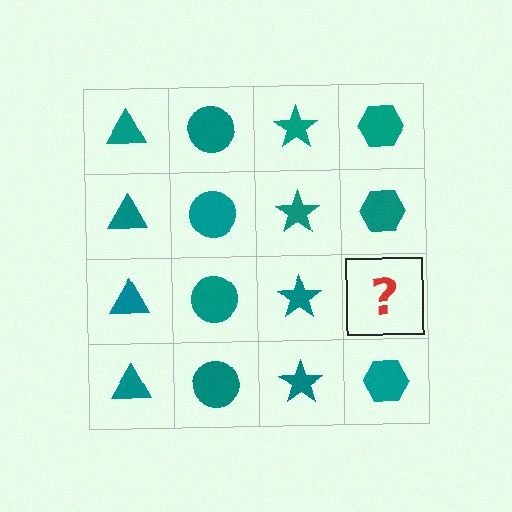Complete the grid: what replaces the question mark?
The question mark should be replaced with a teal hexagon.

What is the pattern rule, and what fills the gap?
The rule is that each column has a consistent shape. The gap should be filled with a teal hexagon.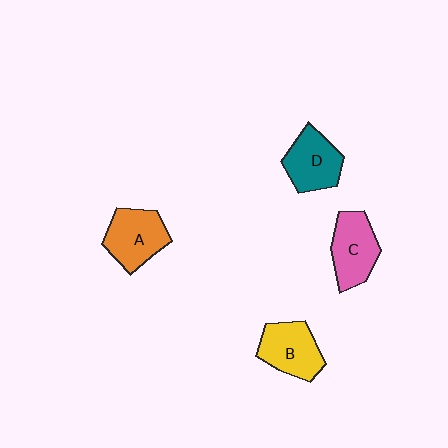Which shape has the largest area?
Shape A (orange).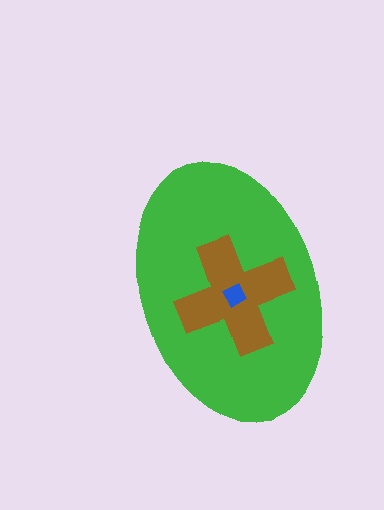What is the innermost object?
The blue diamond.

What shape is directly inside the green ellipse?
The brown cross.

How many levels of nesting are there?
3.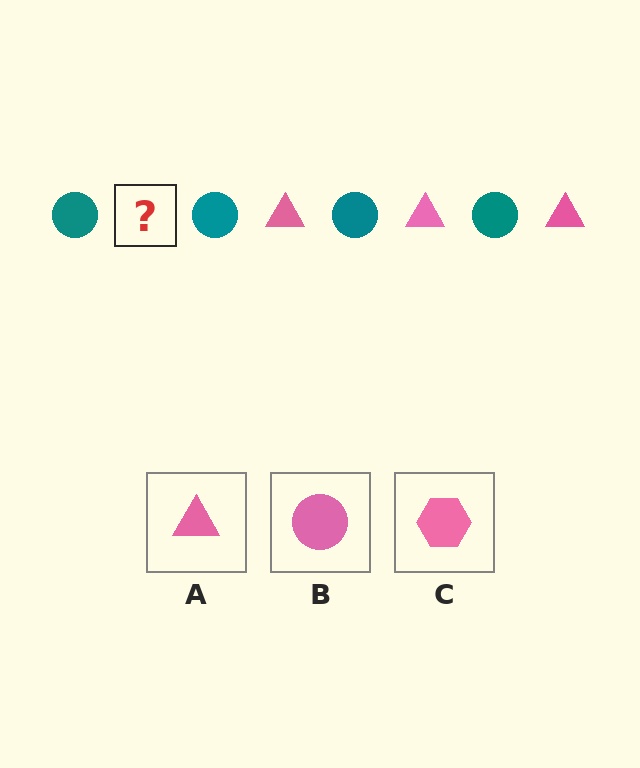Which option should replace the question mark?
Option A.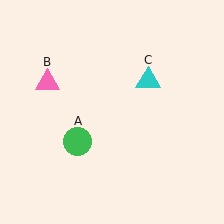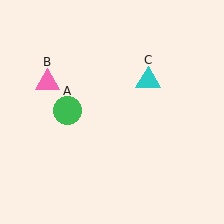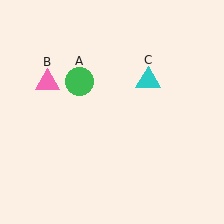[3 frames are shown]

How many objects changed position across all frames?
1 object changed position: green circle (object A).